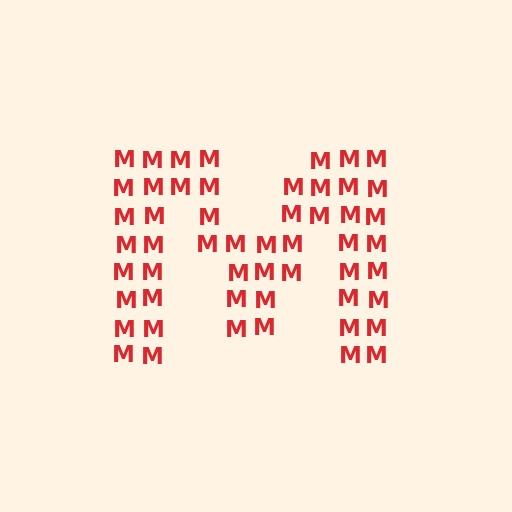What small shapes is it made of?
It is made of small letter M's.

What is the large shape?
The large shape is the letter M.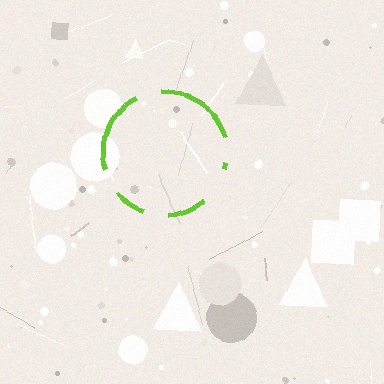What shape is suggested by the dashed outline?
The dashed outline suggests a circle.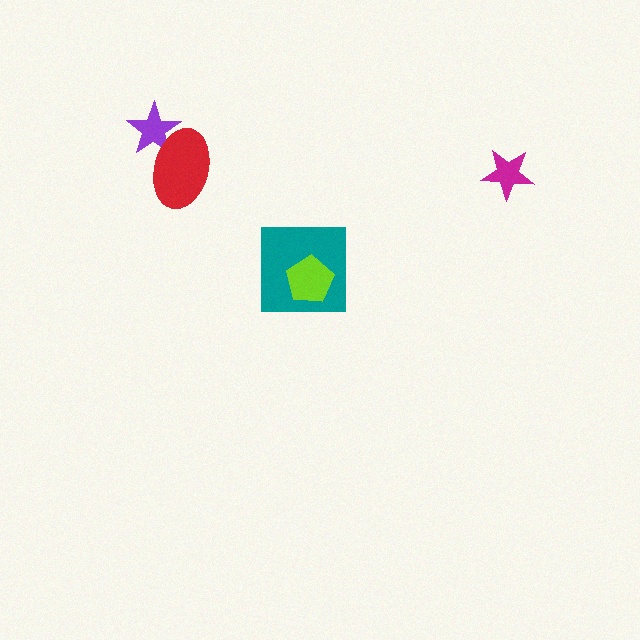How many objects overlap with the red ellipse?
1 object overlaps with the red ellipse.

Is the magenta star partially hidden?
No, no other shape covers it.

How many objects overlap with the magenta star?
0 objects overlap with the magenta star.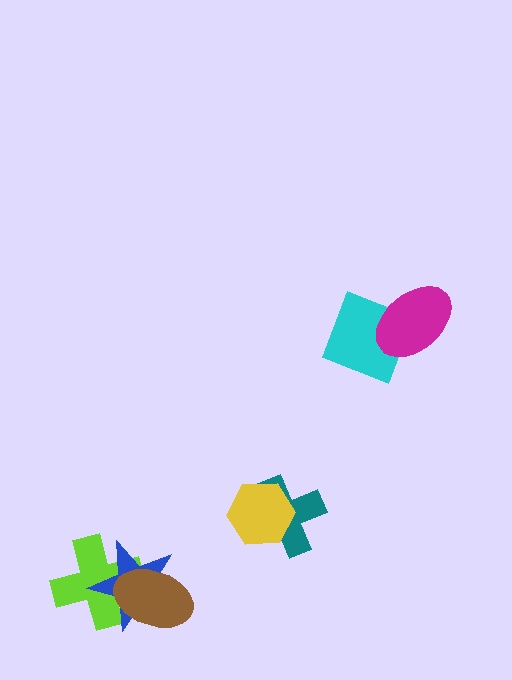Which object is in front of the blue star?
The brown ellipse is in front of the blue star.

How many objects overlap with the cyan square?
1 object overlaps with the cyan square.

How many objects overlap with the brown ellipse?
2 objects overlap with the brown ellipse.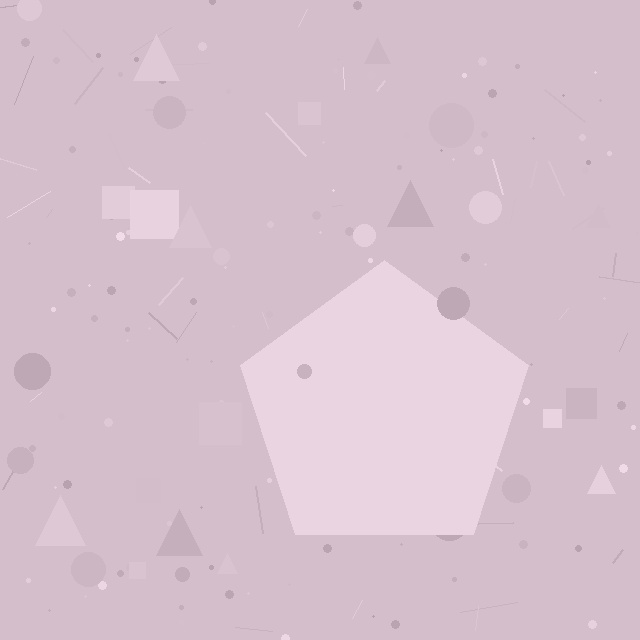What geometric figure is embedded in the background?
A pentagon is embedded in the background.